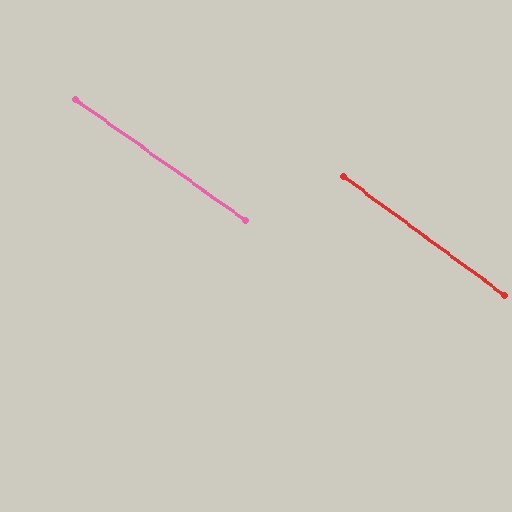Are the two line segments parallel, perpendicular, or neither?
Parallel — their directions differ by only 0.9°.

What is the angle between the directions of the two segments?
Approximately 1 degree.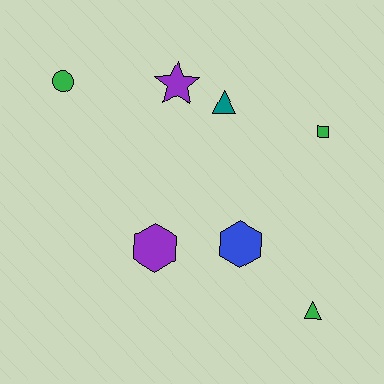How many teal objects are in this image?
There is 1 teal object.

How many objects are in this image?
There are 7 objects.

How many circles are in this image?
There is 1 circle.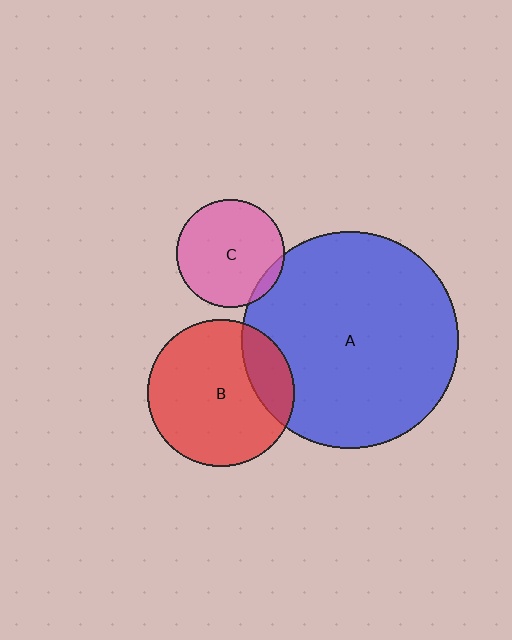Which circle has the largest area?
Circle A (blue).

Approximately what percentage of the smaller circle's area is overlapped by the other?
Approximately 20%.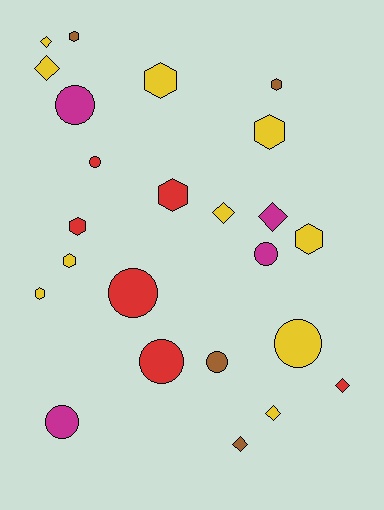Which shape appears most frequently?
Hexagon, with 9 objects.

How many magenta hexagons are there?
There are no magenta hexagons.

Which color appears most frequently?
Yellow, with 10 objects.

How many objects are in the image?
There are 24 objects.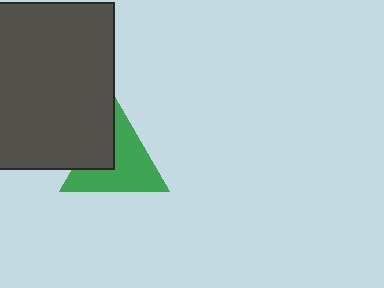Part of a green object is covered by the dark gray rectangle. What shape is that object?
It is a triangle.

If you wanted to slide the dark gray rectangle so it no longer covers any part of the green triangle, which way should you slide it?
Slide it left — that is the most direct way to separate the two shapes.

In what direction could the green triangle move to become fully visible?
The green triangle could move right. That would shift it out from behind the dark gray rectangle entirely.